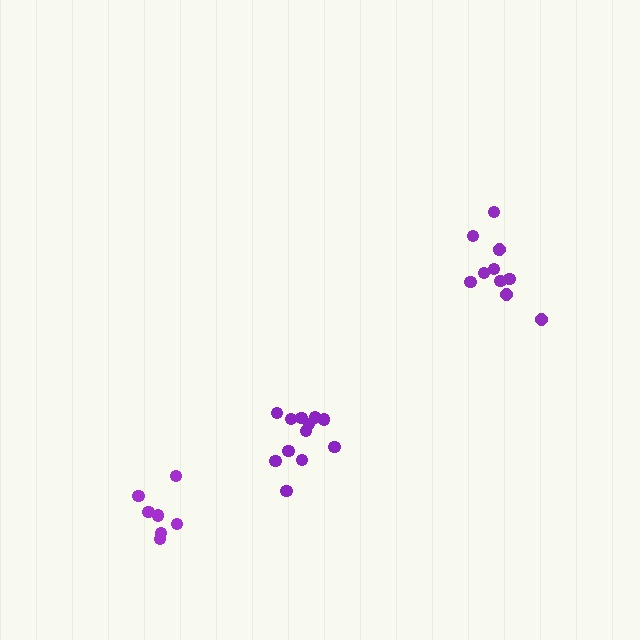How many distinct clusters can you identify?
There are 3 distinct clusters.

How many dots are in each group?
Group 1: 12 dots, Group 2: 11 dots, Group 3: 7 dots (30 total).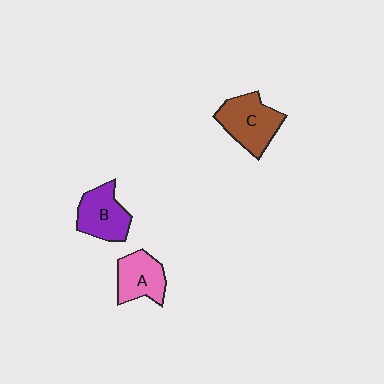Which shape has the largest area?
Shape C (brown).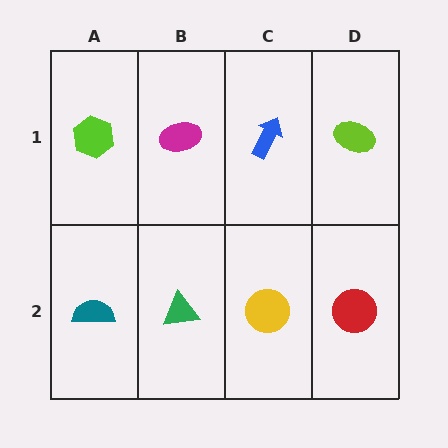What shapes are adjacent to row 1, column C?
A yellow circle (row 2, column C), a magenta ellipse (row 1, column B), a lime ellipse (row 1, column D).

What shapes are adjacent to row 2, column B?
A magenta ellipse (row 1, column B), a teal semicircle (row 2, column A), a yellow circle (row 2, column C).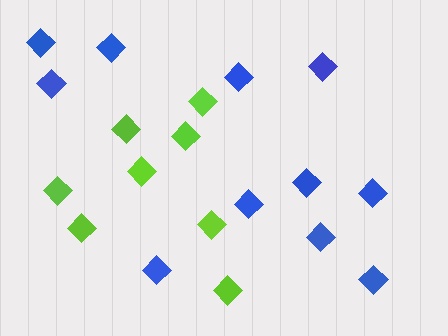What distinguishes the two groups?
There are 2 groups: one group of blue diamonds (11) and one group of lime diamonds (8).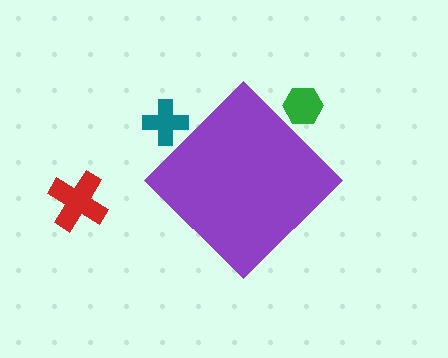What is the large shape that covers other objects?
A purple diamond.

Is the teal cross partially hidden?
Yes, the teal cross is partially hidden behind the purple diamond.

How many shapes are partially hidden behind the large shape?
2 shapes are partially hidden.